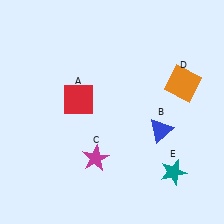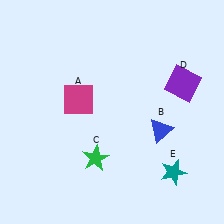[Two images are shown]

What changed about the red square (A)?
In Image 1, A is red. In Image 2, it changed to magenta.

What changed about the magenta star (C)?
In Image 1, C is magenta. In Image 2, it changed to green.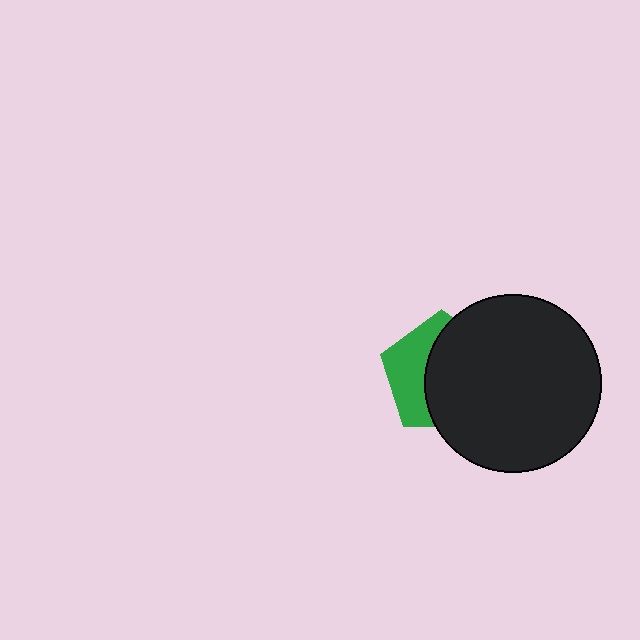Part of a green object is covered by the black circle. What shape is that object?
It is a pentagon.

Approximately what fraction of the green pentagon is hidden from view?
Roughly 61% of the green pentagon is hidden behind the black circle.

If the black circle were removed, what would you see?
You would see the complete green pentagon.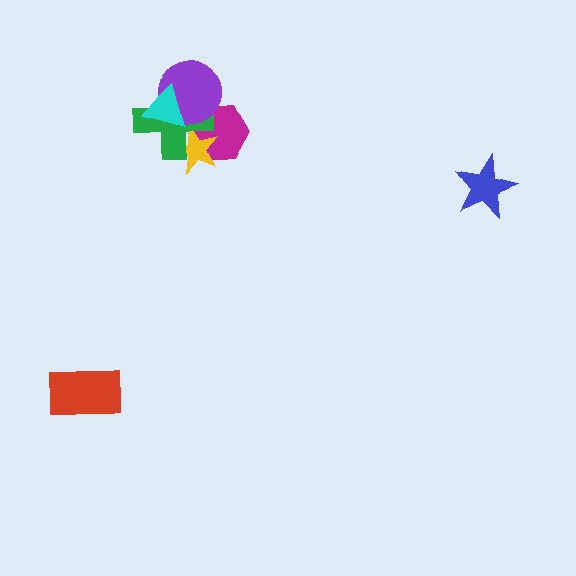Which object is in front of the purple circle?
The cyan triangle is in front of the purple circle.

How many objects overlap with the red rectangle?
0 objects overlap with the red rectangle.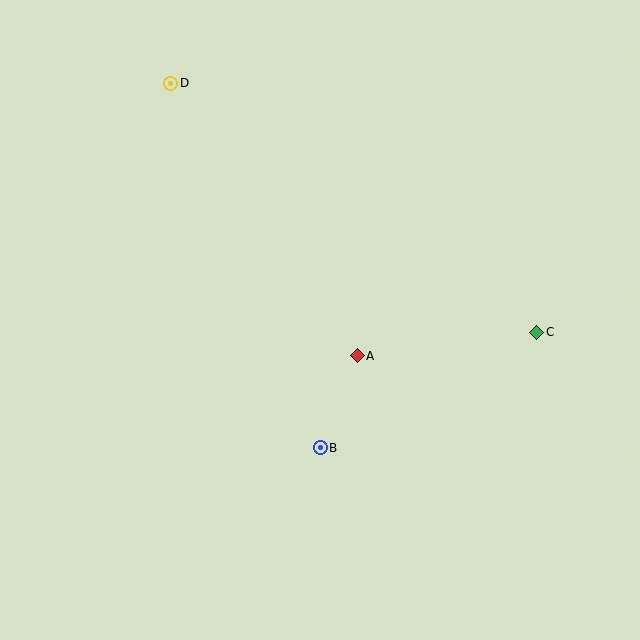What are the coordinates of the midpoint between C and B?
The midpoint between C and B is at (428, 390).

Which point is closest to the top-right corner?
Point C is closest to the top-right corner.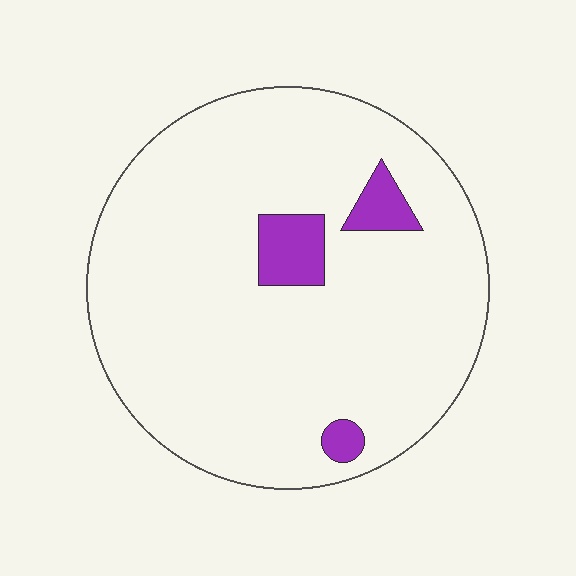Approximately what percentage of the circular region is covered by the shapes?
Approximately 5%.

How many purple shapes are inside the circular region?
3.